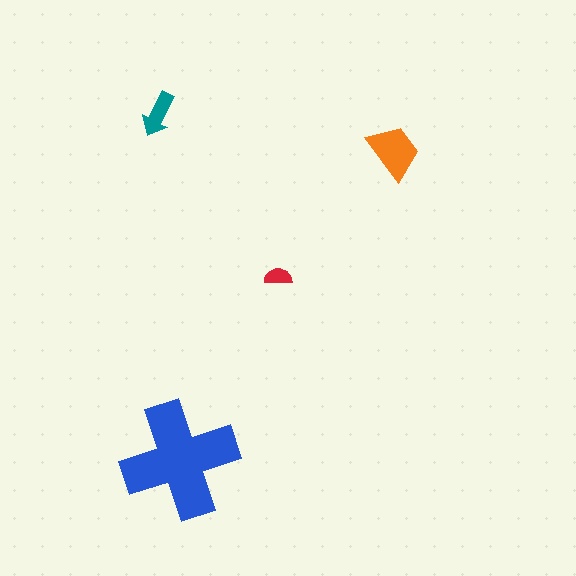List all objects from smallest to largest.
The red semicircle, the teal arrow, the orange trapezoid, the blue cross.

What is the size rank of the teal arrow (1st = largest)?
3rd.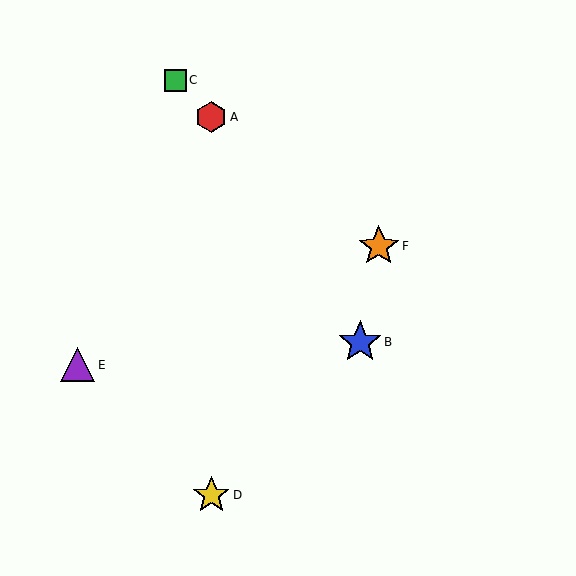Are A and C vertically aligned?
No, A is at x≈211 and C is at x≈175.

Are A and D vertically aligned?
Yes, both are at x≈211.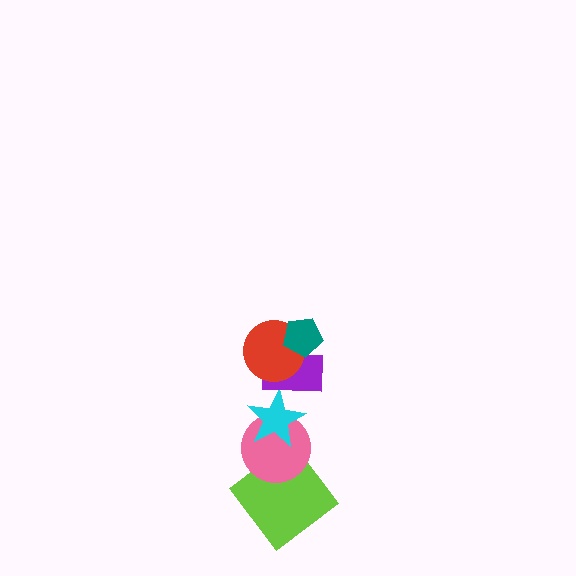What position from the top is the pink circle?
The pink circle is 5th from the top.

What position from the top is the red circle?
The red circle is 2nd from the top.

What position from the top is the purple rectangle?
The purple rectangle is 3rd from the top.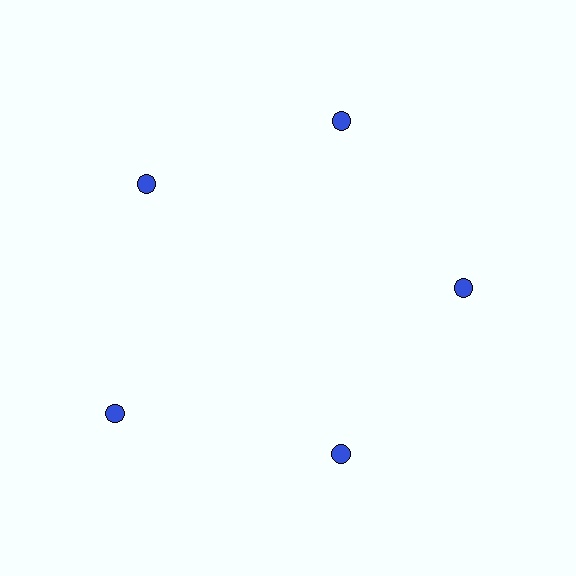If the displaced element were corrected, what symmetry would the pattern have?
It would have 5-fold rotational symmetry — the pattern would map onto itself every 72 degrees.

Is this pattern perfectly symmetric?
No. The 5 blue circles are arranged in a ring, but one element near the 8 o'clock position is pushed outward from the center, breaking the 5-fold rotational symmetry.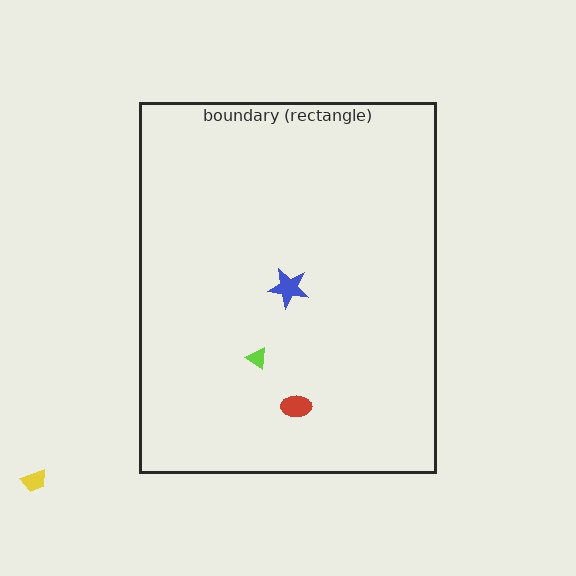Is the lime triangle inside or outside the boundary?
Inside.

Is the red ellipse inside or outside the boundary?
Inside.